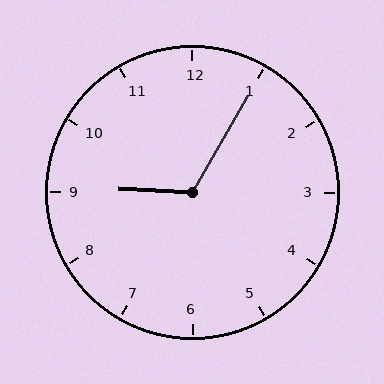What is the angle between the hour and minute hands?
Approximately 118 degrees.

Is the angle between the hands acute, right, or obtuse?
It is obtuse.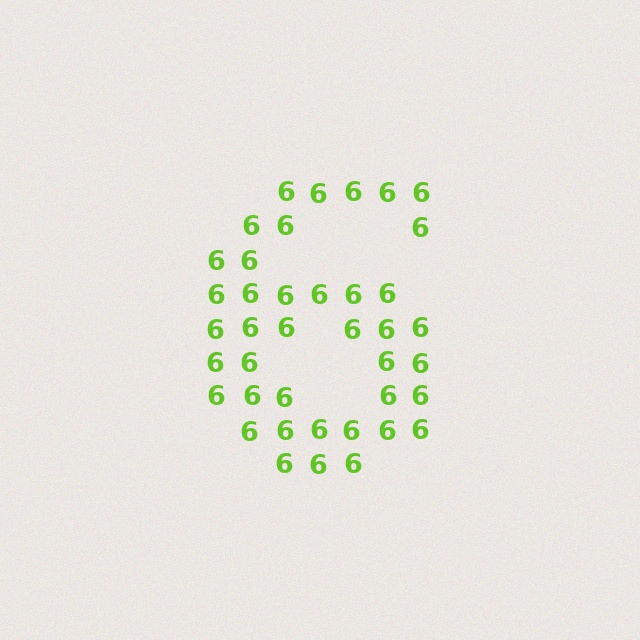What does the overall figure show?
The overall figure shows the digit 6.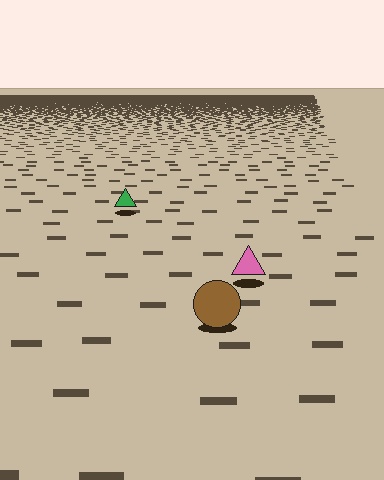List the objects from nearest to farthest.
From nearest to farthest: the brown circle, the pink triangle, the green triangle.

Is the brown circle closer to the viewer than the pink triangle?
Yes. The brown circle is closer — you can tell from the texture gradient: the ground texture is coarser near it.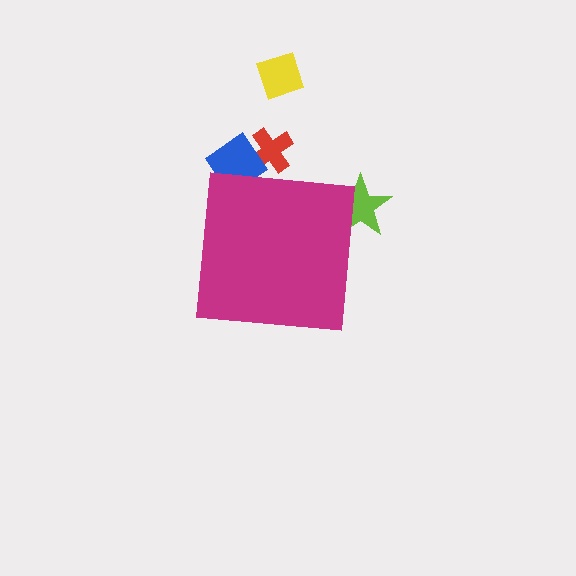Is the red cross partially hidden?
Yes, the red cross is partially hidden behind the magenta square.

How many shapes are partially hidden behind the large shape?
3 shapes are partially hidden.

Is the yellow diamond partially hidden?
No, the yellow diamond is fully visible.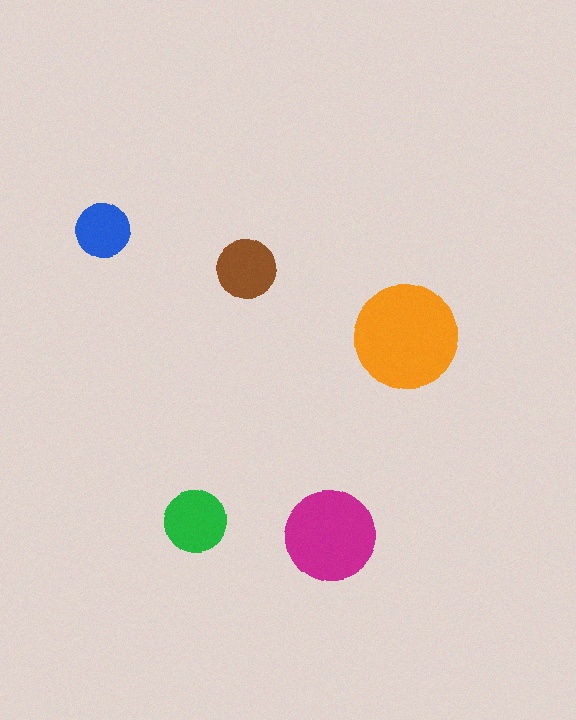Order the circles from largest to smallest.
the orange one, the magenta one, the green one, the brown one, the blue one.